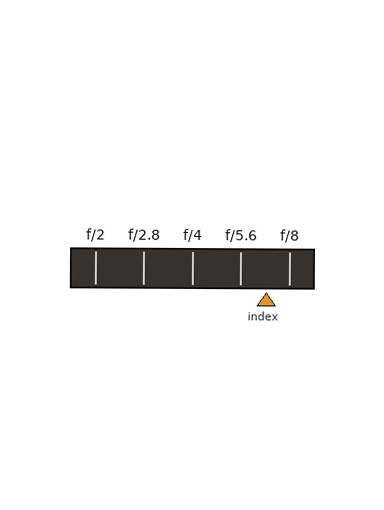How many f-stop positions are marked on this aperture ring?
There are 5 f-stop positions marked.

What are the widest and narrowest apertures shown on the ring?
The widest aperture shown is f/2 and the narrowest is f/8.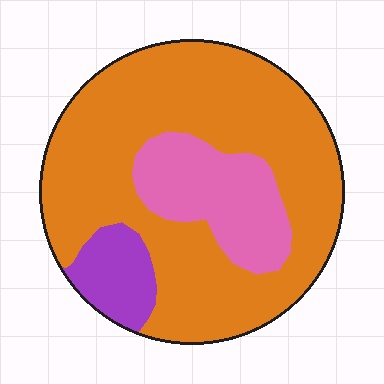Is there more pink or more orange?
Orange.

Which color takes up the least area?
Purple, at roughly 10%.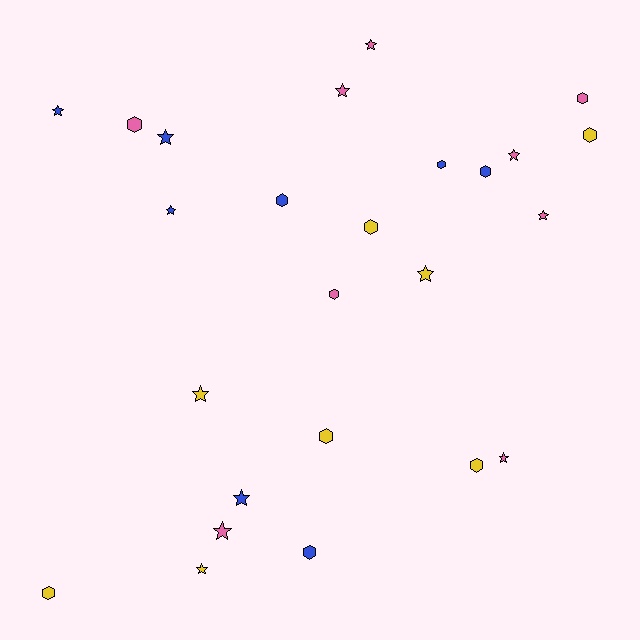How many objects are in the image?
There are 25 objects.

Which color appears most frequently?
Pink, with 9 objects.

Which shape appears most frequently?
Star, with 13 objects.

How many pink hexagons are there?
There are 3 pink hexagons.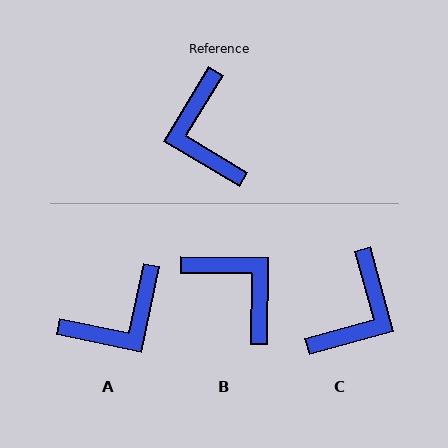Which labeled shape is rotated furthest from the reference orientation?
B, about 150 degrees away.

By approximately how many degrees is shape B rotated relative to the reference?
Approximately 150 degrees clockwise.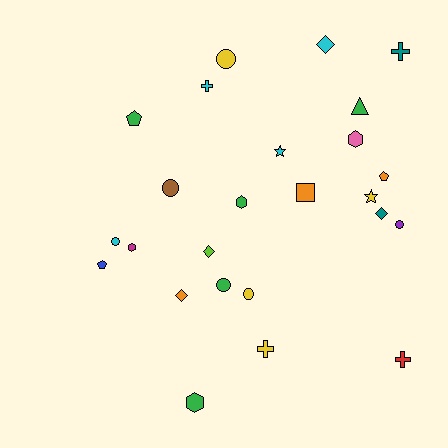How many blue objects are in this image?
There is 1 blue object.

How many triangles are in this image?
There is 1 triangle.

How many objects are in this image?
There are 25 objects.